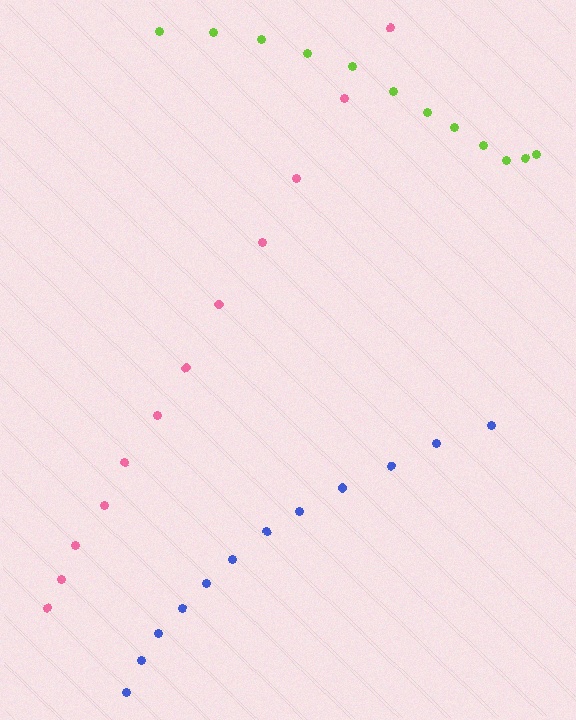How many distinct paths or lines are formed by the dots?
There are 3 distinct paths.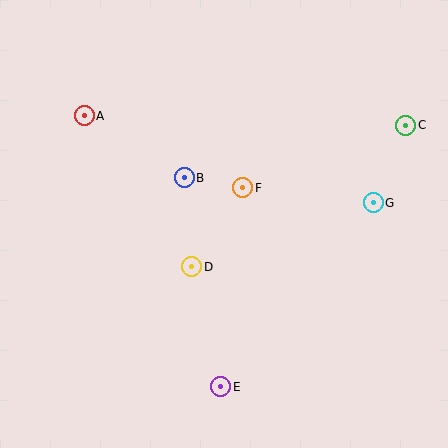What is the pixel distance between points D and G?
The distance between D and G is 193 pixels.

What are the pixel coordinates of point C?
Point C is at (406, 125).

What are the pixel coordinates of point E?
Point E is at (220, 387).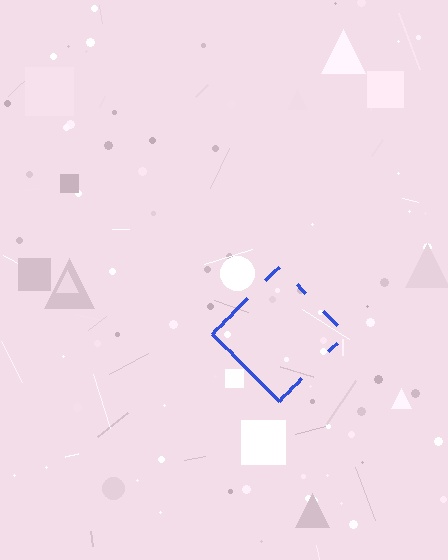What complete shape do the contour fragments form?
The contour fragments form a diamond.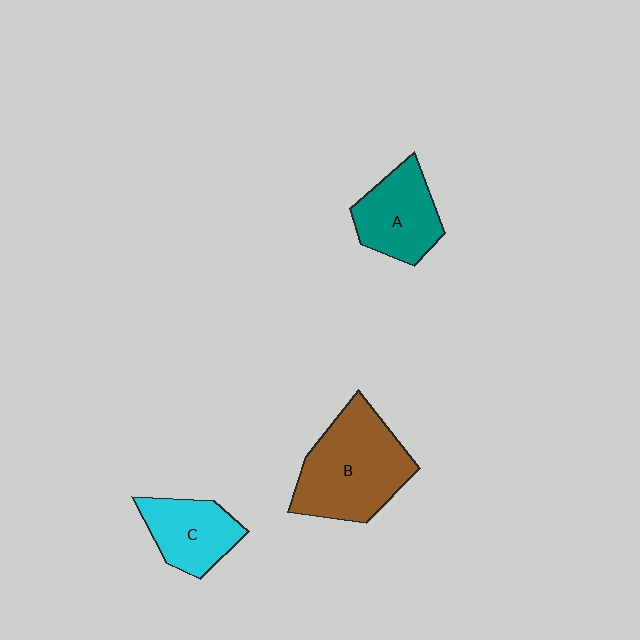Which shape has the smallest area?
Shape C (cyan).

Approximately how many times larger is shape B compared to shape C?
Approximately 1.7 times.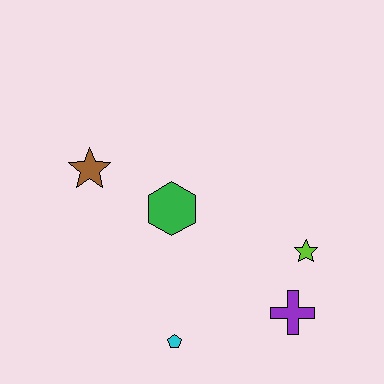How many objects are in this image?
There are 5 objects.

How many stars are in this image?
There are 2 stars.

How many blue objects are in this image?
There are no blue objects.